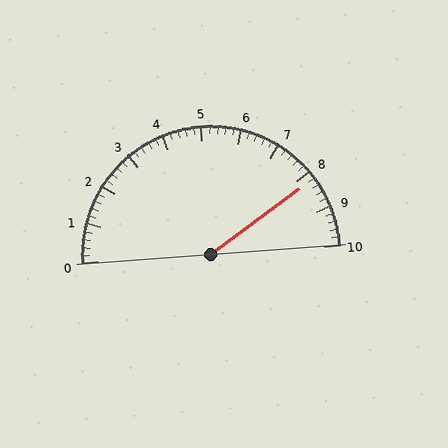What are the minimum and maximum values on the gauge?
The gauge ranges from 0 to 10.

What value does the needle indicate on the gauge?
The needle indicates approximately 8.2.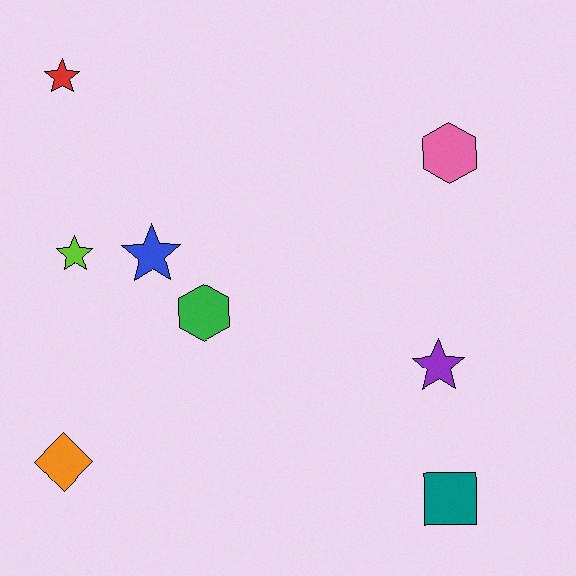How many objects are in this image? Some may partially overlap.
There are 8 objects.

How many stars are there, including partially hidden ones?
There are 4 stars.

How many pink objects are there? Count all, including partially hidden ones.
There is 1 pink object.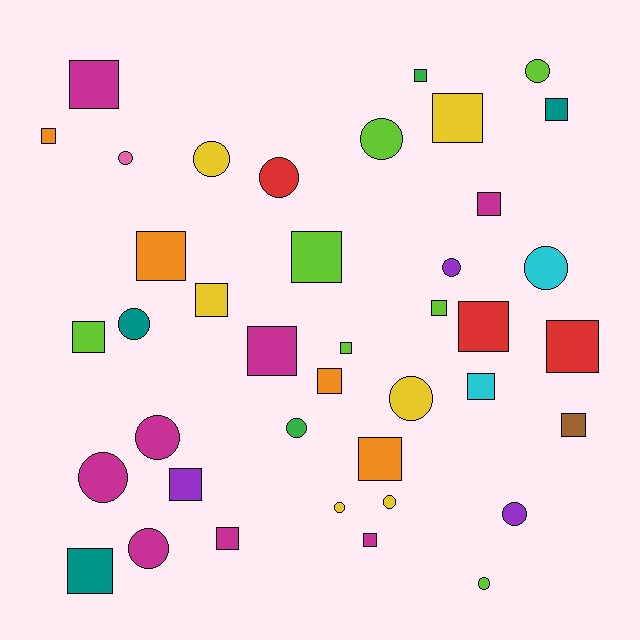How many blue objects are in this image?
There are no blue objects.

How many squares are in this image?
There are 23 squares.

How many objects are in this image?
There are 40 objects.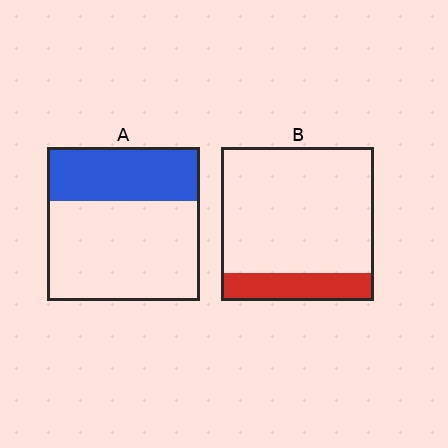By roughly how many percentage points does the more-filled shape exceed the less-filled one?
By roughly 15 percentage points (A over B).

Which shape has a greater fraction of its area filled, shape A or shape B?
Shape A.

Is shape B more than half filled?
No.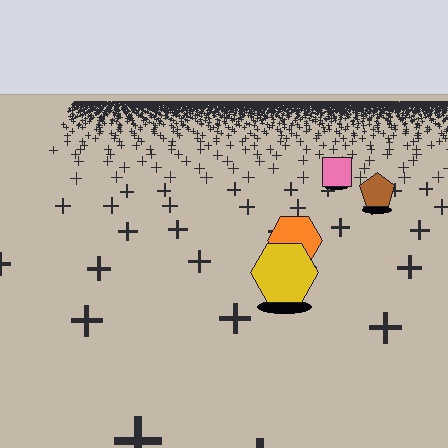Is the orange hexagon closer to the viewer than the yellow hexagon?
No. The yellow hexagon is closer — you can tell from the texture gradient: the ground texture is coarser near it.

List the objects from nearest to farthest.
From nearest to farthest: the yellow hexagon, the orange hexagon, the brown pentagon, the pink square.